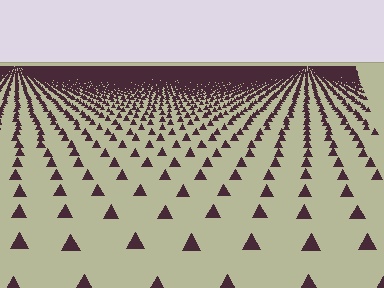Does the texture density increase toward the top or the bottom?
Density increases toward the top.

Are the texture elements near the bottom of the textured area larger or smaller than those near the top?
Larger. Near the bottom, elements are closer to the viewer and appear at a bigger on-screen size.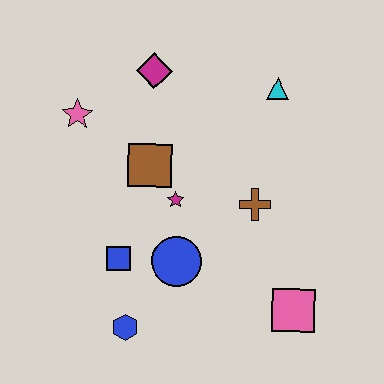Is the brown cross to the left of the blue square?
No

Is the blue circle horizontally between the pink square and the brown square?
Yes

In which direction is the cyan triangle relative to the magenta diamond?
The cyan triangle is to the right of the magenta diamond.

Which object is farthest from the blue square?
The cyan triangle is farthest from the blue square.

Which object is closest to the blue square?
The blue circle is closest to the blue square.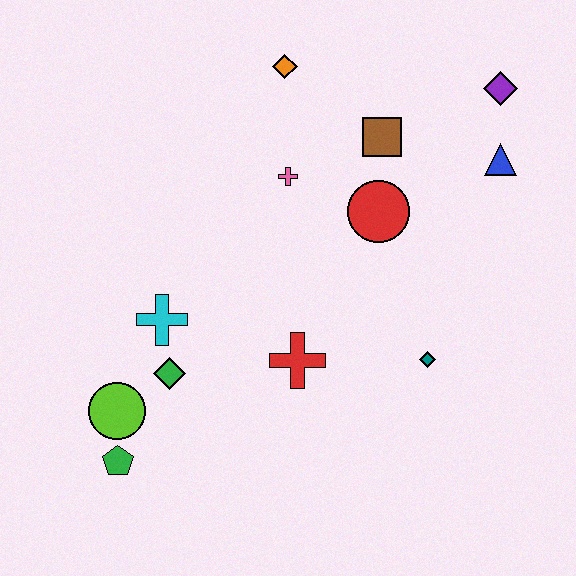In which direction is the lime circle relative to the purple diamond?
The lime circle is to the left of the purple diamond.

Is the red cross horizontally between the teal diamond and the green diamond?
Yes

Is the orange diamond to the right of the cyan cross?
Yes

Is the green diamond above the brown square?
No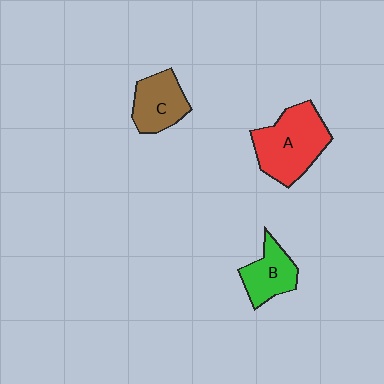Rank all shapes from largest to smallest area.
From largest to smallest: A (red), C (brown), B (green).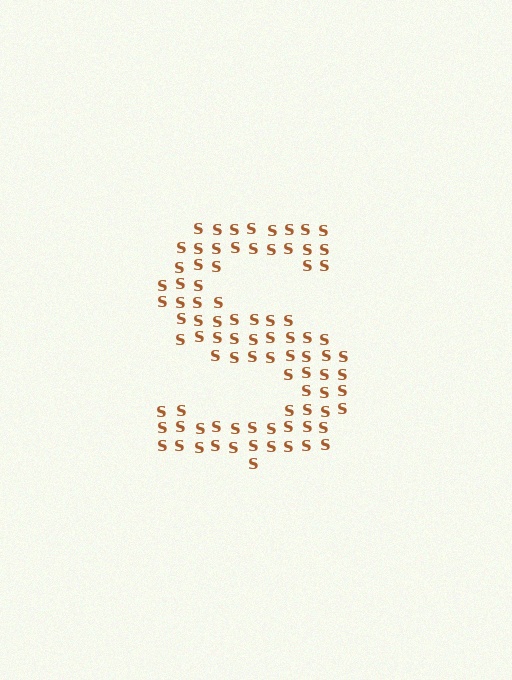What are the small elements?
The small elements are letter S's.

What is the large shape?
The large shape is the letter S.